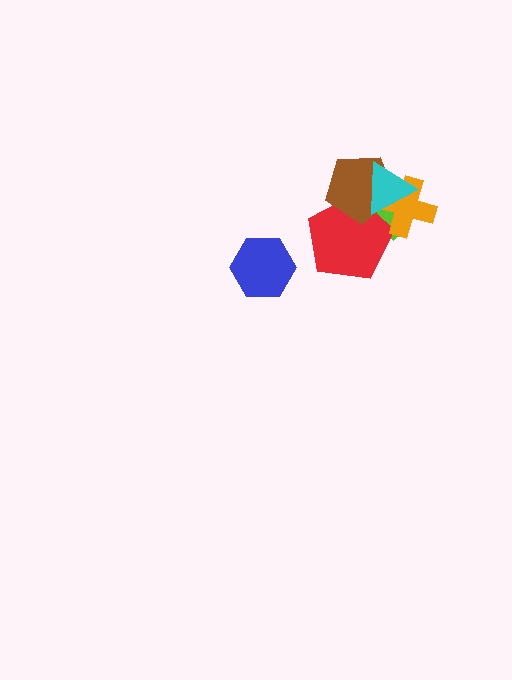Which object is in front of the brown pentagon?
The cyan triangle is in front of the brown pentagon.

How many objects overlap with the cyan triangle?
4 objects overlap with the cyan triangle.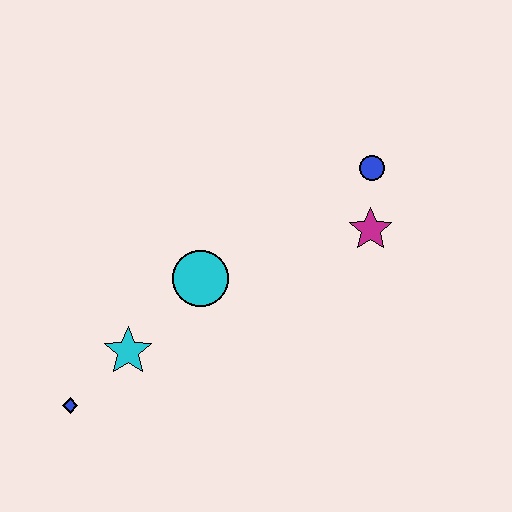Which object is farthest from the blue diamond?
The blue circle is farthest from the blue diamond.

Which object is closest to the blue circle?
The magenta star is closest to the blue circle.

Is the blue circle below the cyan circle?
No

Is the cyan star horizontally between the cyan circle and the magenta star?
No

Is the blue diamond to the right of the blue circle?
No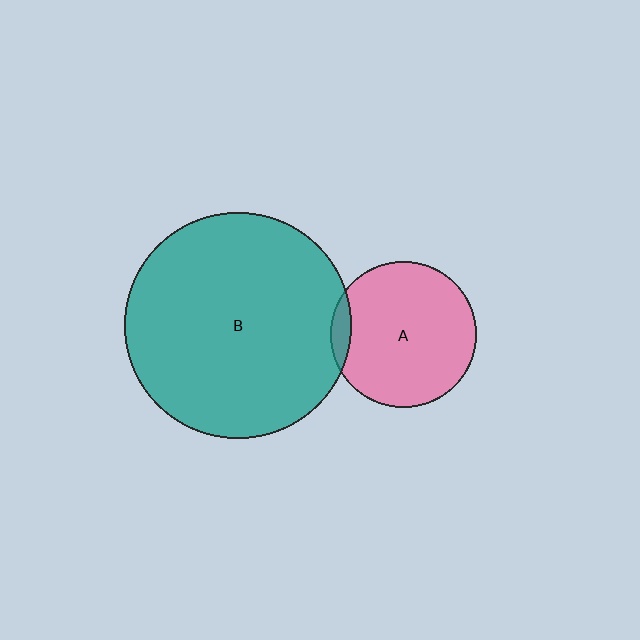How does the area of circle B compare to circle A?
Approximately 2.4 times.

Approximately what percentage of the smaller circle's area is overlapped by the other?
Approximately 5%.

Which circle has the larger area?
Circle B (teal).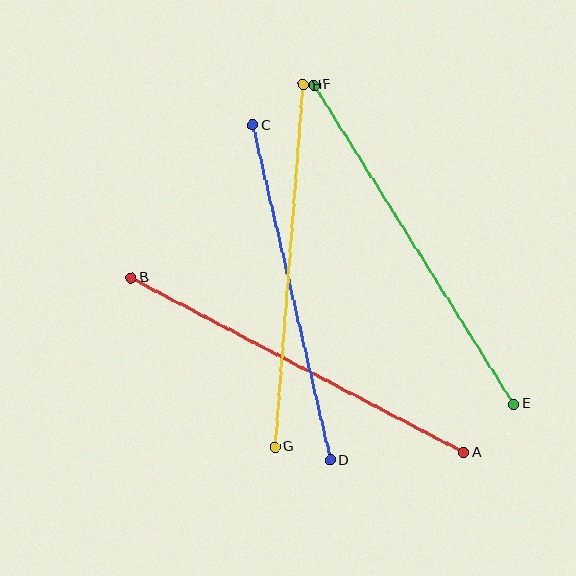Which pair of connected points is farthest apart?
Points E and F are farthest apart.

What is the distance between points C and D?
The distance is approximately 344 pixels.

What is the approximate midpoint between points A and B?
The midpoint is at approximately (298, 365) pixels.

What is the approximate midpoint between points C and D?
The midpoint is at approximately (291, 293) pixels.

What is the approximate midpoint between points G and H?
The midpoint is at approximately (289, 266) pixels.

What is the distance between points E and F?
The distance is approximately 376 pixels.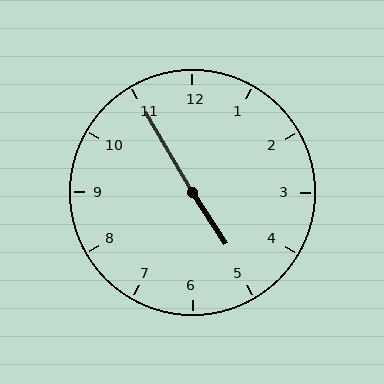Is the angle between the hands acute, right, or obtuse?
It is obtuse.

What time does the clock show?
4:55.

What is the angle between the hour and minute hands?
Approximately 178 degrees.